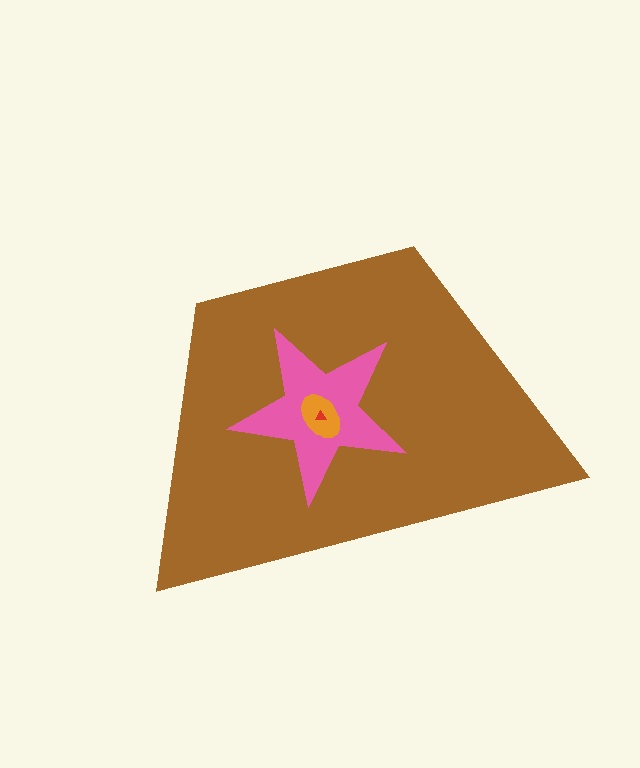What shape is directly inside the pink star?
The orange ellipse.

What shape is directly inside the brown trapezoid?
The pink star.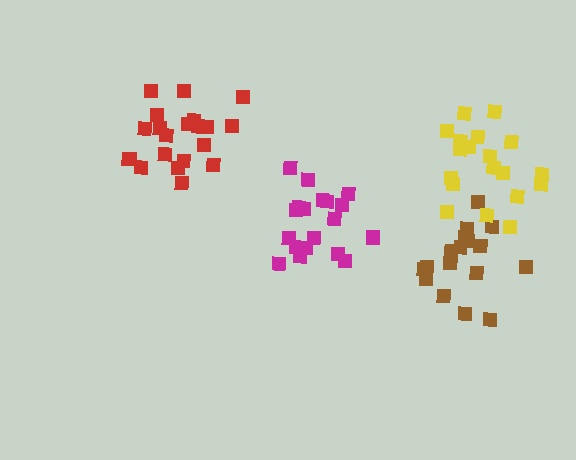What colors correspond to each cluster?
The clusters are colored: magenta, brown, yellow, red.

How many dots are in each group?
Group 1: 19 dots, Group 2: 18 dots, Group 3: 19 dots, Group 4: 20 dots (76 total).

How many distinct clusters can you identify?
There are 4 distinct clusters.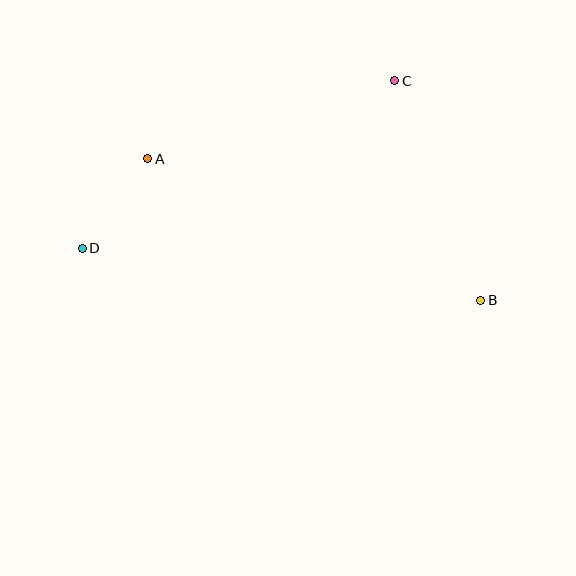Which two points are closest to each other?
Points A and D are closest to each other.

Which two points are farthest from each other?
Points B and D are farthest from each other.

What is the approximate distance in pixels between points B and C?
The distance between B and C is approximately 236 pixels.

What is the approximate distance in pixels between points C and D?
The distance between C and D is approximately 354 pixels.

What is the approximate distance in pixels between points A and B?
The distance between A and B is approximately 362 pixels.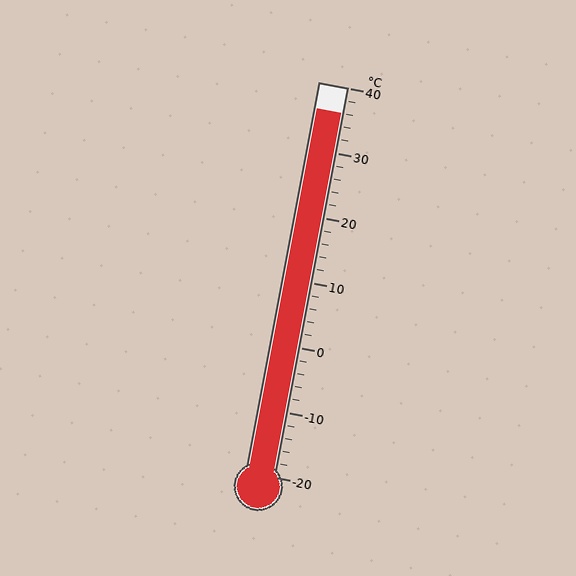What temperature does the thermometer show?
The thermometer shows approximately 36°C.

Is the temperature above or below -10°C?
The temperature is above -10°C.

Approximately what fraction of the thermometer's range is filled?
The thermometer is filled to approximately 95% of its range.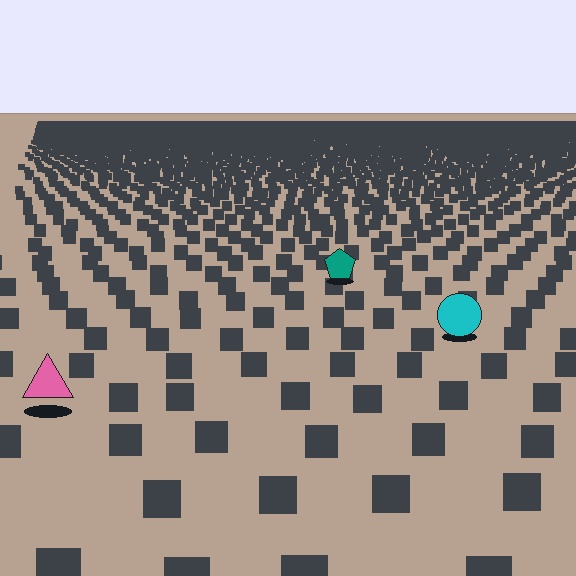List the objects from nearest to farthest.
From nearest to farthest: the pink triangle, the cyan circle, the teal pentagon.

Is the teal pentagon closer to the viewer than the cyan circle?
No. The cyan circle is closer — you can tell from the texture gradient: the ground texture is coarser near it.